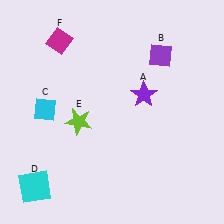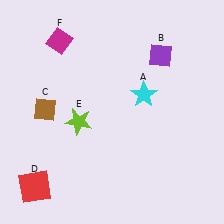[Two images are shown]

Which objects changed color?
A changed from purple to cyan. C changed from cyan to brown. D changed from cyan to red.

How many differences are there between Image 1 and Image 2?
There are 3 differences between the two images.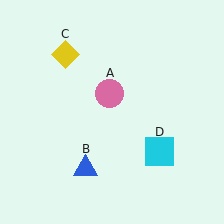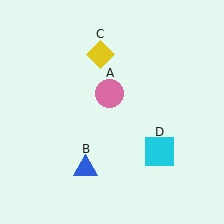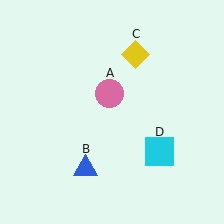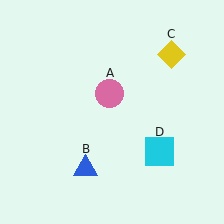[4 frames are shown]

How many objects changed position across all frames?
1 object changed position: yellow diamond (object C).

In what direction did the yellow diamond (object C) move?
The yellow diamond (object C) moved right.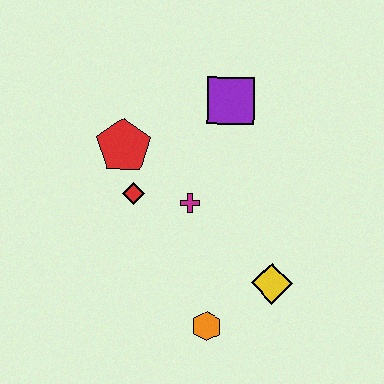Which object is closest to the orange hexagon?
The yellow diamond is closest to the orange hexagon.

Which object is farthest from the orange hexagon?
The purple square is farthest from the orange hexagon.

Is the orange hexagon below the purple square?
Yes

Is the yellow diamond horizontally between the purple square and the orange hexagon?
No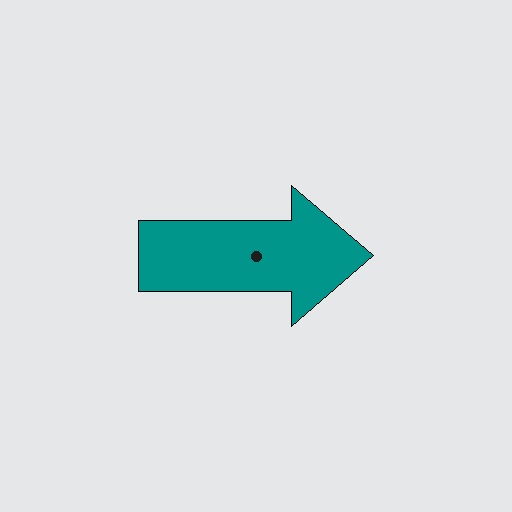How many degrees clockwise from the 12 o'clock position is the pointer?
Approximately 90 degrees.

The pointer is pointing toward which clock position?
Roughly 3 o'clock.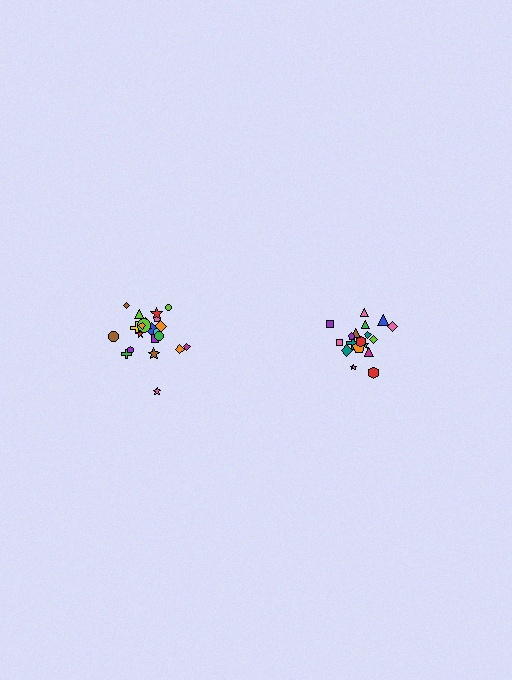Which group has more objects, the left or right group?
The left group.